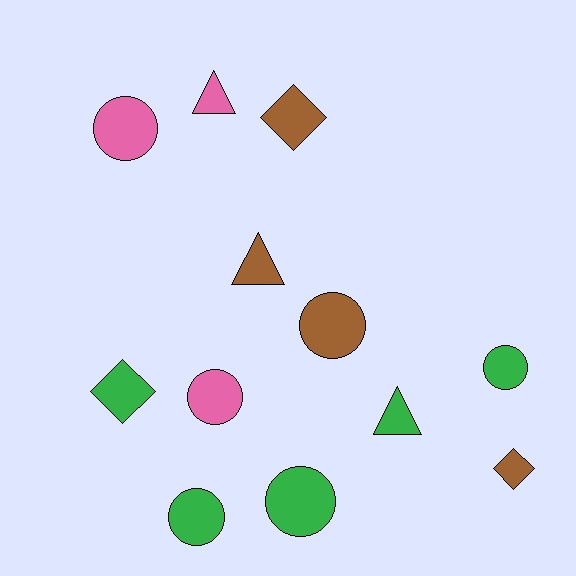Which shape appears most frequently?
Circle, with 6 objects.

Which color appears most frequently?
Green, with 5 objects.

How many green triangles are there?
There is 1 green triangle.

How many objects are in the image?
There are 12 objects.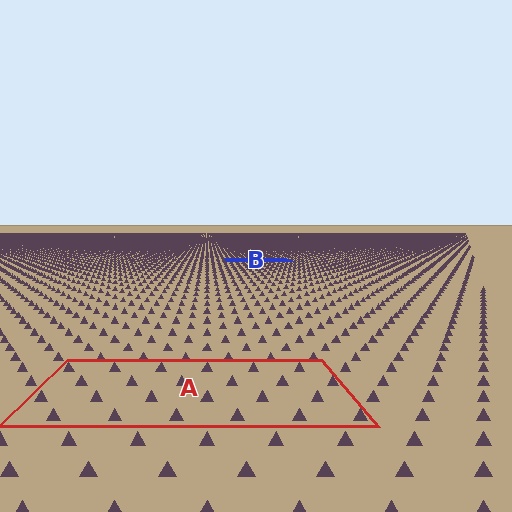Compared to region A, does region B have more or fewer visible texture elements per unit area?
Region B has more texture elements per unit area — they are packed more densely because it is farther away.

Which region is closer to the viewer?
Region A is closer. The texture elements there are larger and more spread out.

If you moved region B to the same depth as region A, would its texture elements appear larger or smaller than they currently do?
They would appear larger. At a closer depth, the same texture elements are projected at a bigger on-screen size.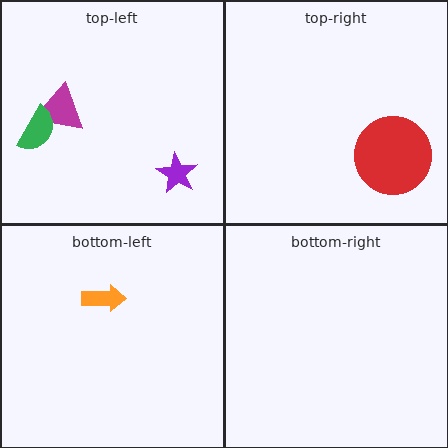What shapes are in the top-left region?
The purple star, the magenta triangle, the green semicircle.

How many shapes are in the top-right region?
1.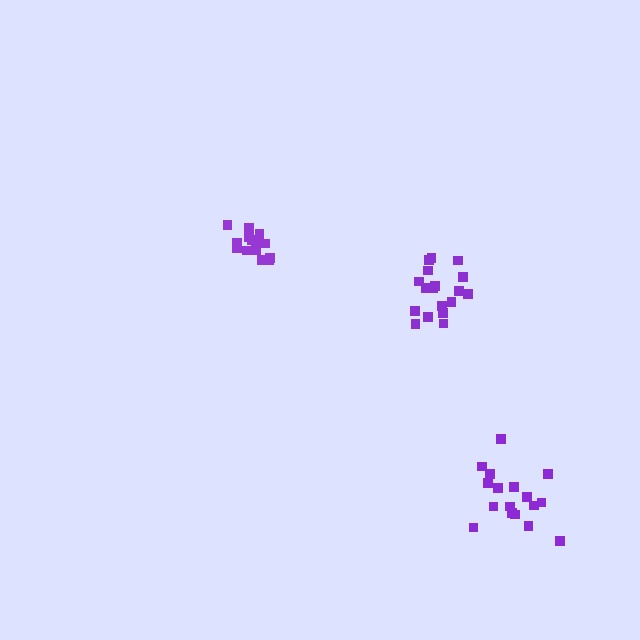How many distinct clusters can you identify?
There are 3 distinct clusters.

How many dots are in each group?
Group 1: 18 dots, Group 2: 14 dots, Group 3: 18 dots (50 total).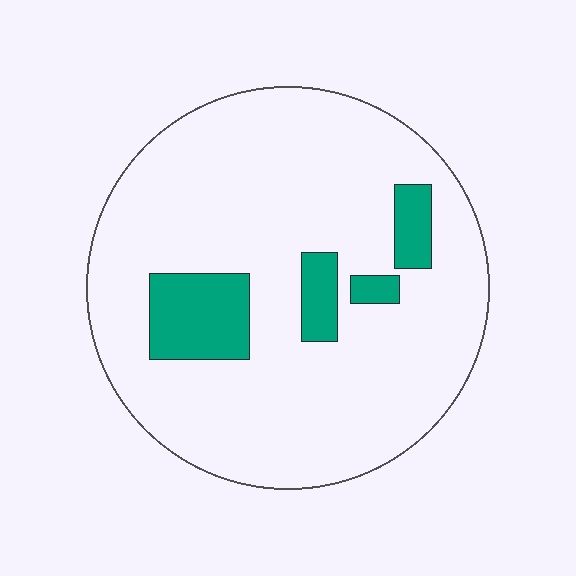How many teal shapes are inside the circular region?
4.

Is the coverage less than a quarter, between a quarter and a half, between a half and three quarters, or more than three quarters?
Less than a quarter.